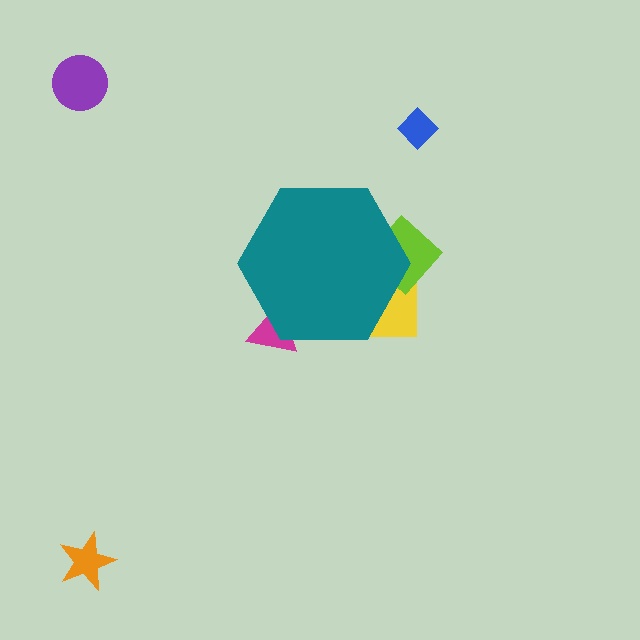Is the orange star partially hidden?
No, the orange star is fully visible.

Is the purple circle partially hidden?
No, the purple circle is fully visible.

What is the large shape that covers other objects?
A teal hexagon.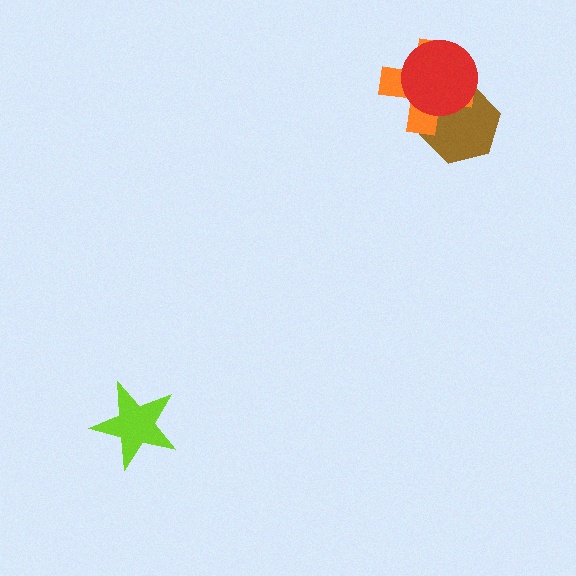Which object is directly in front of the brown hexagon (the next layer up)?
The orange cross is directly in front of the brown hexagon.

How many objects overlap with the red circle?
2 objects overlap with the red circle.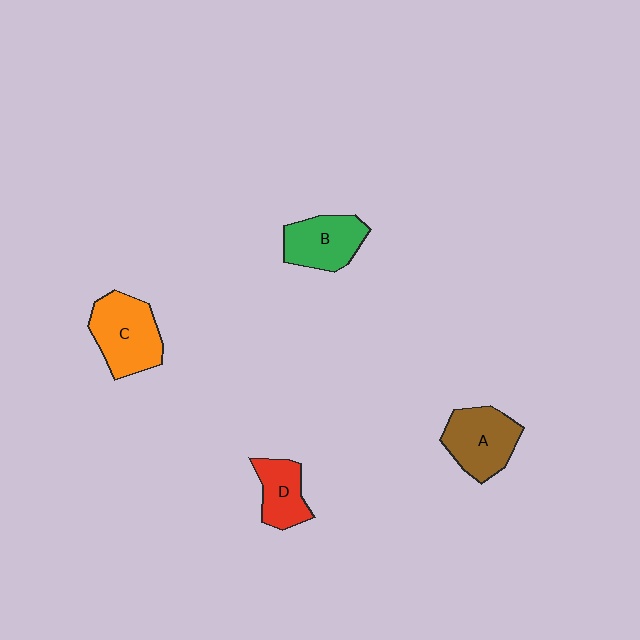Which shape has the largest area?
Shape C (orange).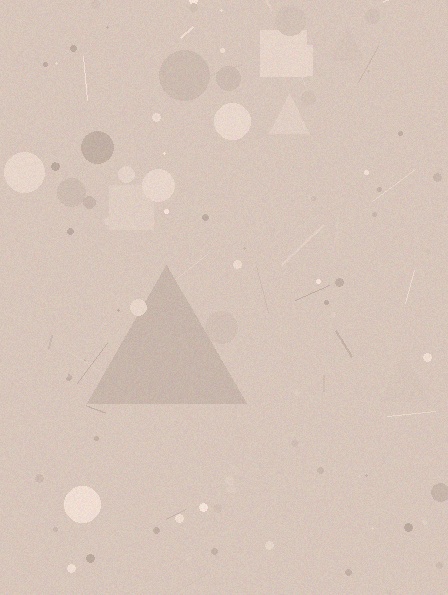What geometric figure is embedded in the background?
A triangle is embedded in the background.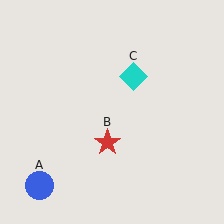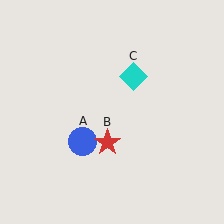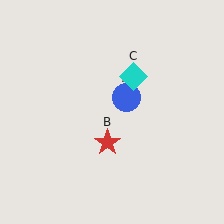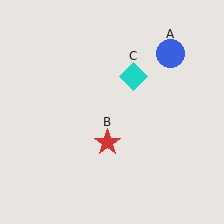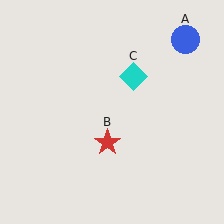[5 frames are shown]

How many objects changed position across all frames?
1 object changed position: blue circle (object A).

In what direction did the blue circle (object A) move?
The blue circle (object A) moved up and to the right.